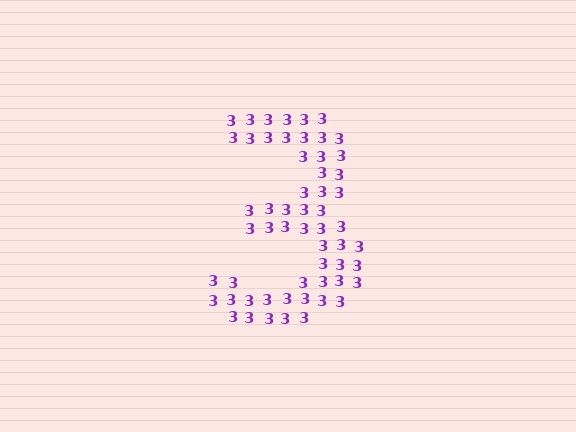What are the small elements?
The small elements are digit 3's.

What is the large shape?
The large shape is the digit 3.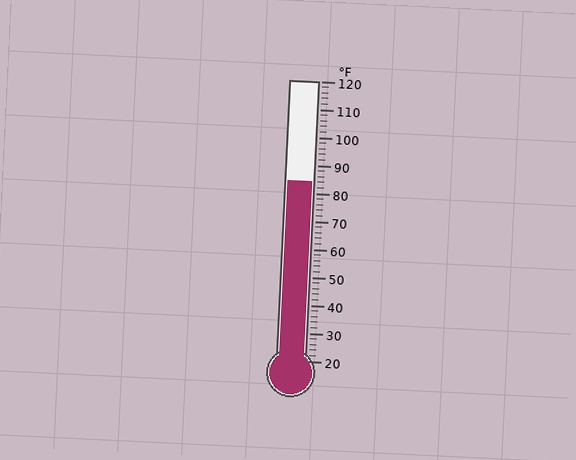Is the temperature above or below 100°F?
The temperature is below 100°F.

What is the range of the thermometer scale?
The thermometer scale ranges from 20°F to 120°F.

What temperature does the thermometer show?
The thermometer shows approximately 84°F.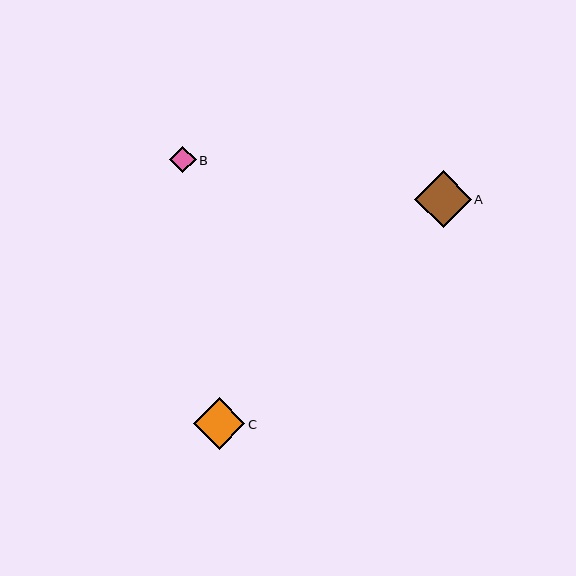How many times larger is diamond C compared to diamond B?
Diamond C is approximately 1.9 times the size of diamond B.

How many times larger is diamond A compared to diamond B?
Diamond A is approximately 2.1 times the size of diamond B.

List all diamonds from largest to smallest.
From largest to smallest: A, C, B.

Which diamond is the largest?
Diamond A is the largest with a size of approximately 56 pixels.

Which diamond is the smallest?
Diamond B is the smallest with a size of approximately 27 pixels.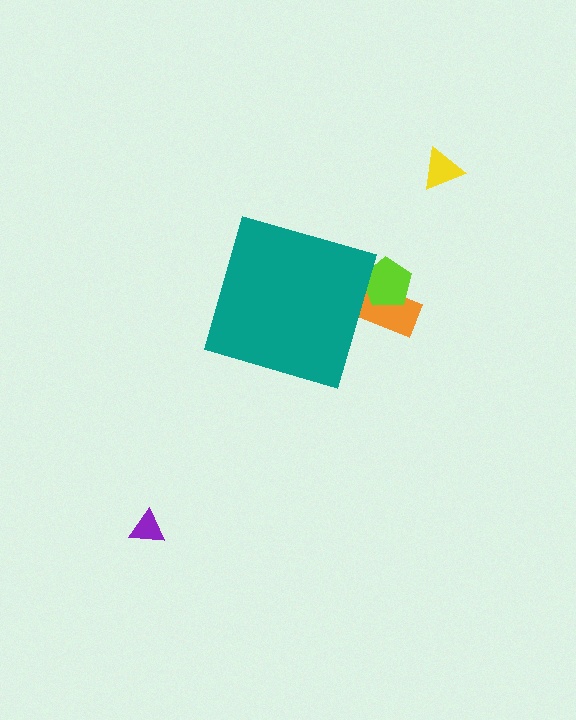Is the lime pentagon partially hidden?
Yes, the lime pentagon is partially hidden behind the teal diamond.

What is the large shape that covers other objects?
A teal diamond.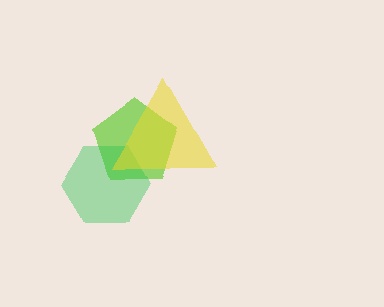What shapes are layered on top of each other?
The layered shapes are: a lime pentagon, a green hexagon, a yellow triangle.